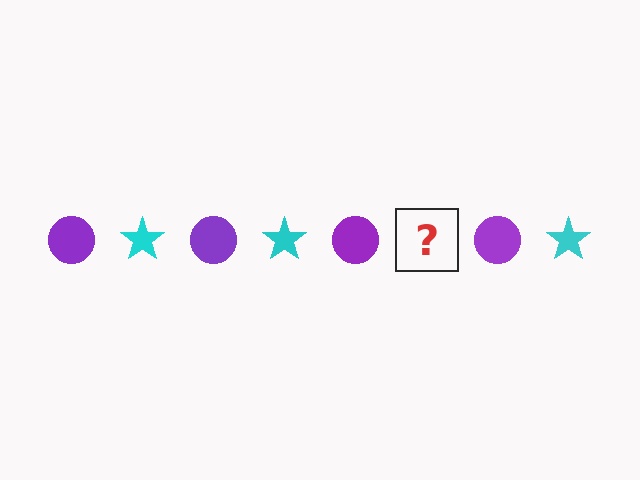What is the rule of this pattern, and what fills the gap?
The rule is that the pattern alternates between purple circle and cyan star. The gap should be filled with a cyan star.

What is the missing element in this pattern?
The missing element is a cyan star.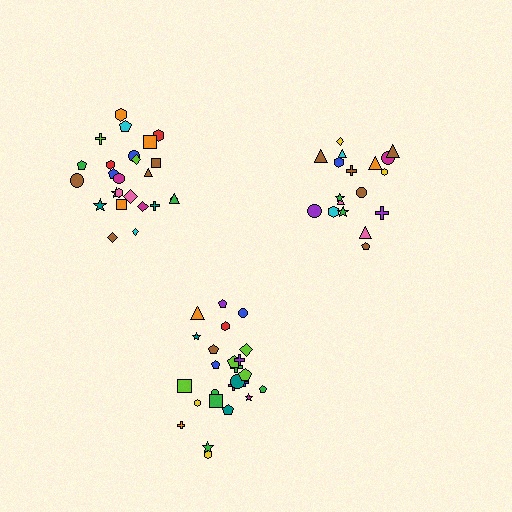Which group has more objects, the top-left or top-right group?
The top-left group.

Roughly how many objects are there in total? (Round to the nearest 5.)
Roughly 70 objects in total.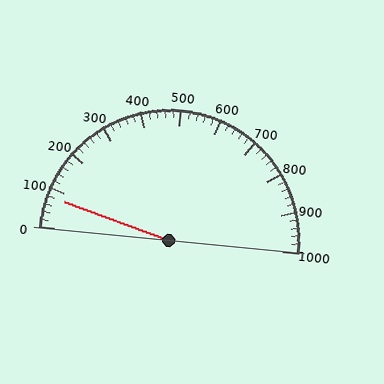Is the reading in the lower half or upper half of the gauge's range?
The reading is in the lower half of the range (0 to 1000).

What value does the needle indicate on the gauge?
The needle indicates approximately 80.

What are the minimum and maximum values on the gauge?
The gauge ranges from 0 to 1000.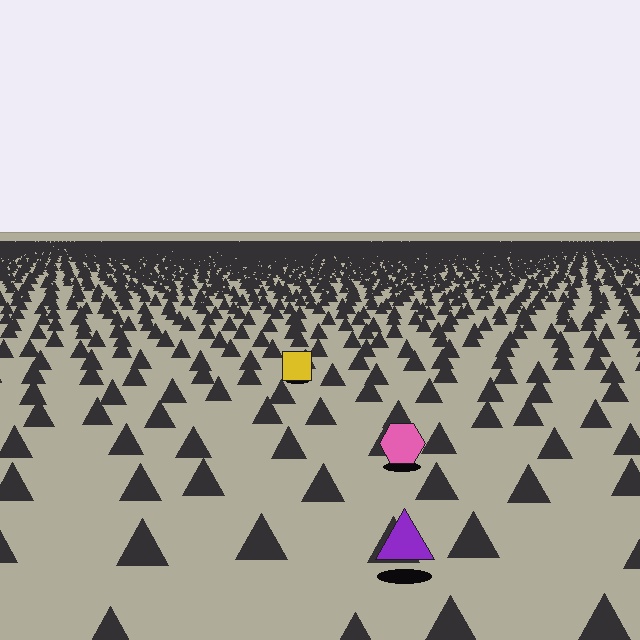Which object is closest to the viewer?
The purple triangle is closest. The texture marks near it are larger and more spread out.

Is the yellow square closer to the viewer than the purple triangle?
No. The purple triangle is closer — you can tell from the texture gradient: the ground texture is coarser near it.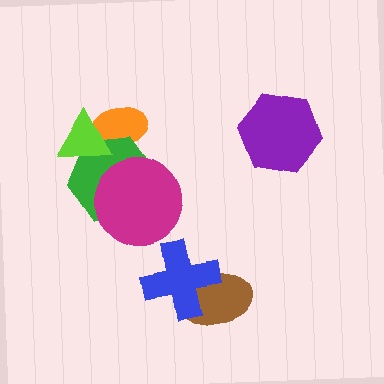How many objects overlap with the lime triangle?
2 objects overlap with the lime triangle.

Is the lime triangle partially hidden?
No, no other shape covers it.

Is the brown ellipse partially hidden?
Yes, it is partially covered by another shape.